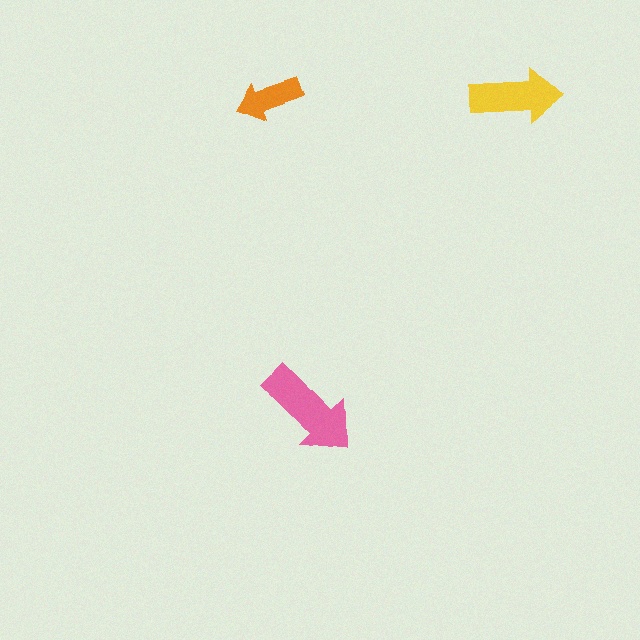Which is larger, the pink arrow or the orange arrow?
The pink one.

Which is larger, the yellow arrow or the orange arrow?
The yellow one.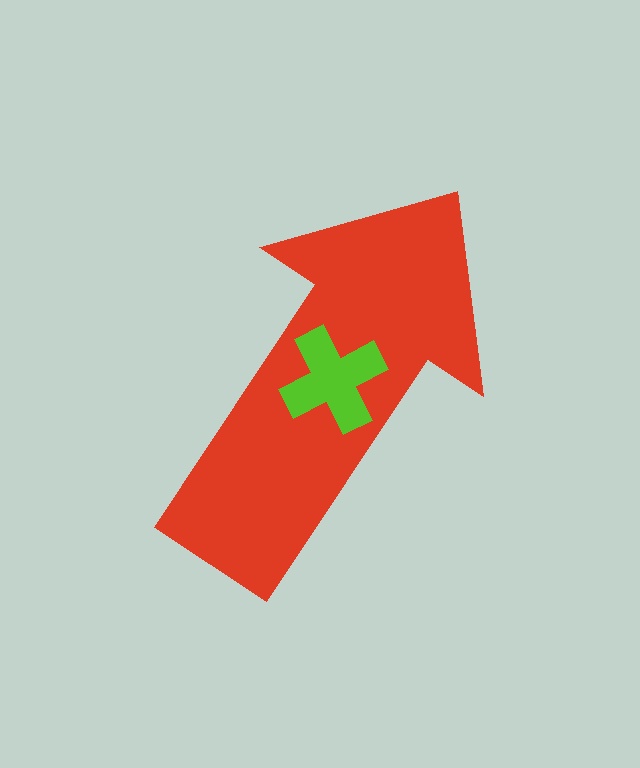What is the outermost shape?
The red arrow.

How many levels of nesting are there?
2.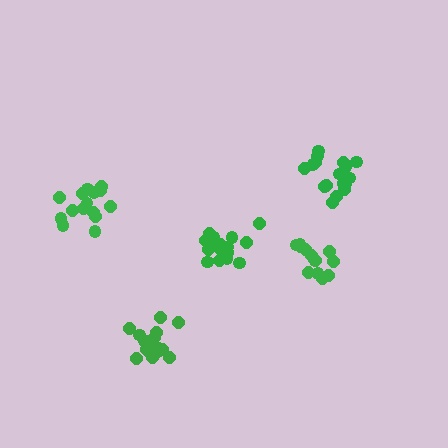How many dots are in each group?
Group 1: 17 dots, Group 2: 14 dots, Group 3: 15 dots, Group 4: 17 dots, Group 5: 17 dots (80 total).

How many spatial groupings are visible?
There are 5 spatial groupings.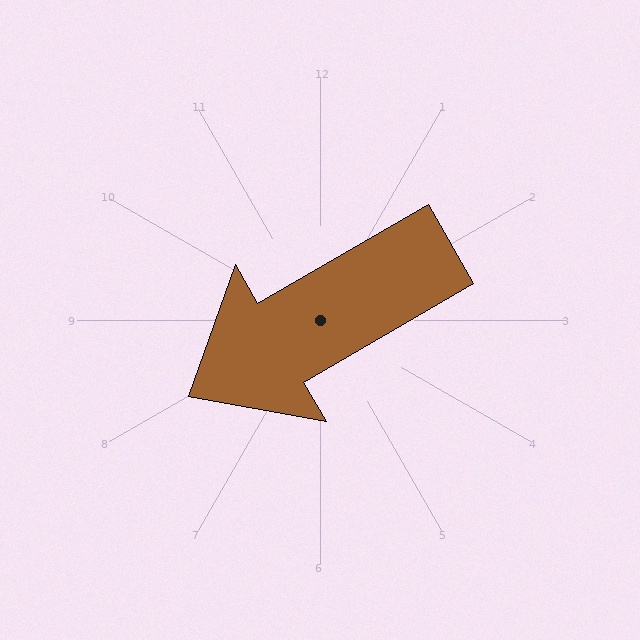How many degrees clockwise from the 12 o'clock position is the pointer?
Approximately 240 degrees.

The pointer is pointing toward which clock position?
Roughly 8 o'clock.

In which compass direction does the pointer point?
Southwest.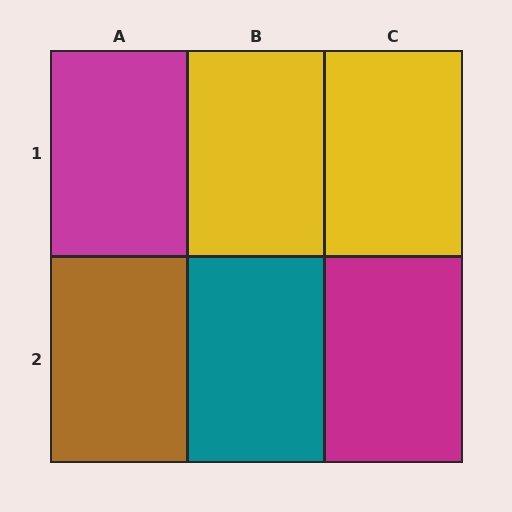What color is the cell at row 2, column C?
Magenta.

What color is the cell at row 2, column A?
Brown.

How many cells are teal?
1 cell is teal.